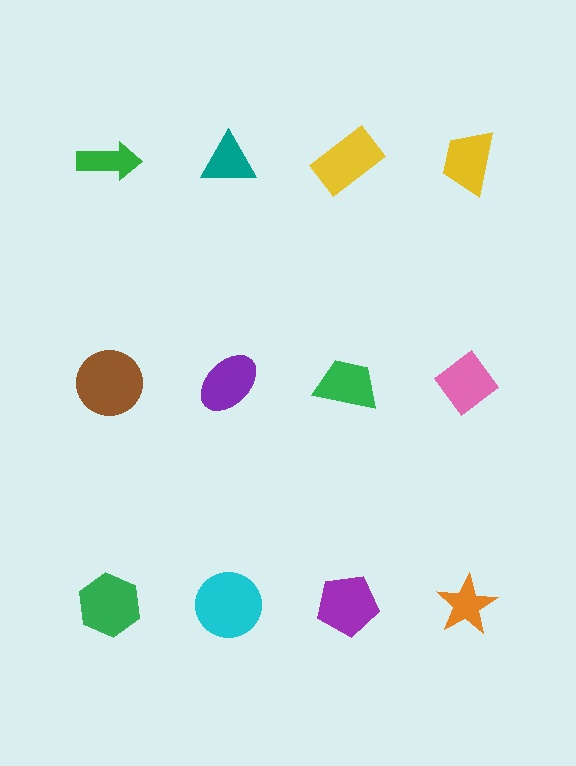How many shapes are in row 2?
4 shapes.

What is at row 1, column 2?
A teal triangle.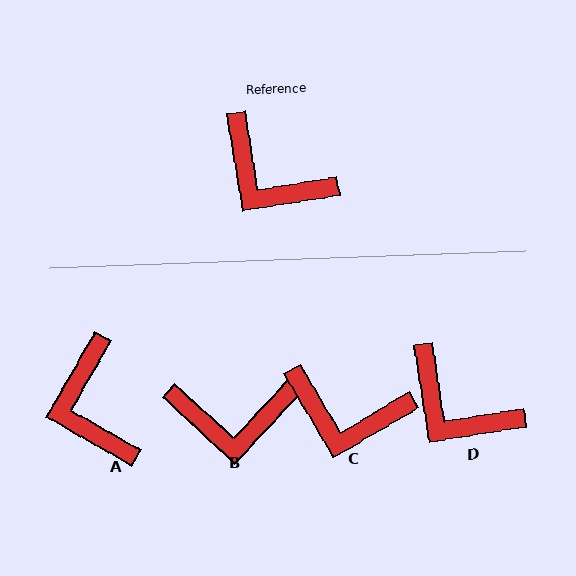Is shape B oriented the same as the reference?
No, it is off by about 38 degrees.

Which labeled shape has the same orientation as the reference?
D.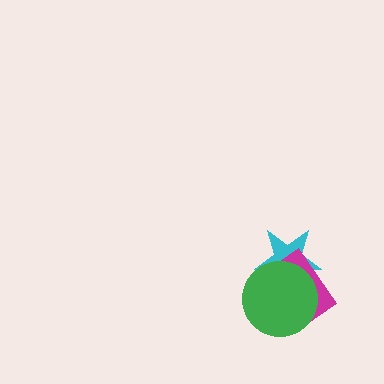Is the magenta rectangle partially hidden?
Yes, it is partially covered by another shape.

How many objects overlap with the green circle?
2 objects overlap with the green circle.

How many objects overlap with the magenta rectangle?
2 objects overlap with the magenta rectangle.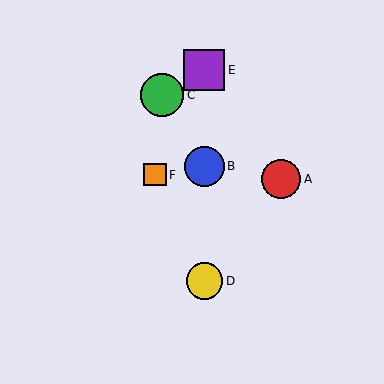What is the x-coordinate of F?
Object F is at x≈155.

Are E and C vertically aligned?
No, E is at x≈204 and C is at x≈162.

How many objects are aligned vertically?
3 objects (B, D, E) are aligned vertically.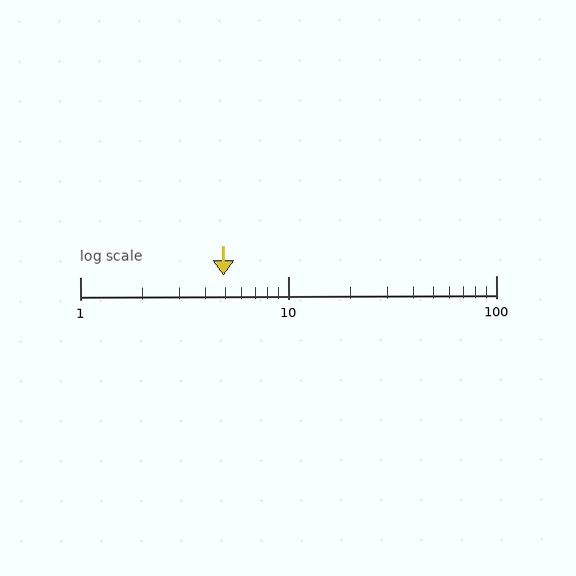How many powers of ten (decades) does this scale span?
The scale spans 2 decades, from 1 to 100.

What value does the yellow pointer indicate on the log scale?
The pointer indicates approximately 4.9.